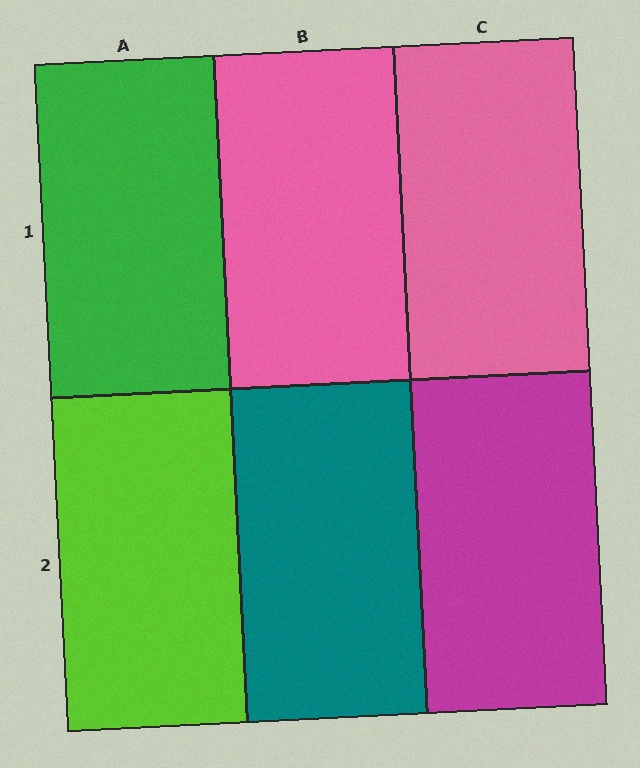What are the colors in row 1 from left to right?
Green, pink, pink.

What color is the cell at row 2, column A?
Lime.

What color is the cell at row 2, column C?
Magenta.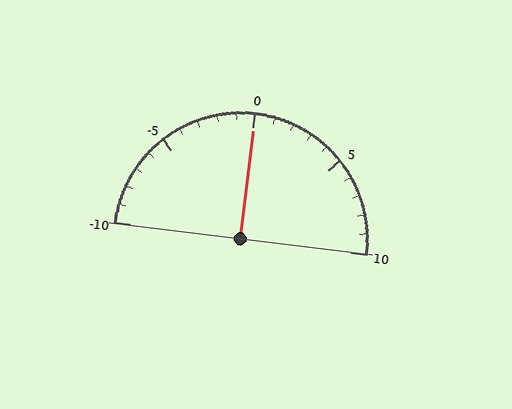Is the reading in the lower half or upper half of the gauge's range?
The reading is in the upper half of the range (-10 to 10).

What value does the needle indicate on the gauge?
The needle indicates approximately 0.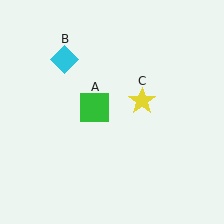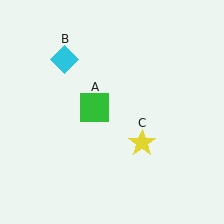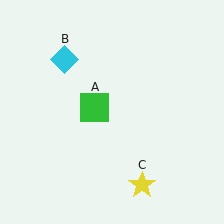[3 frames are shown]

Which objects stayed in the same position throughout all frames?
Green square (object A) and cyan diamond (object B) remained stationary.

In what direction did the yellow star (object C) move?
The yellow star (object C) moved down.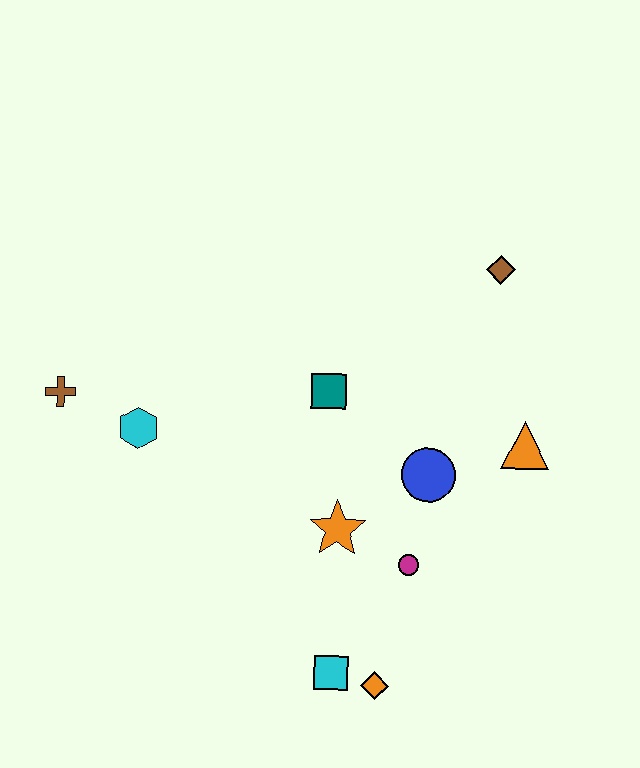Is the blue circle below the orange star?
No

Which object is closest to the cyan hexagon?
The brown cross is closest to the cyan hexagon.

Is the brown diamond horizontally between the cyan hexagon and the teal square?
No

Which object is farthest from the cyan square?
The brown diamond is farthest from the cyan square.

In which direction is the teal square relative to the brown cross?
The teal square is to the right of the brown cross.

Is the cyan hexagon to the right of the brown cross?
Yes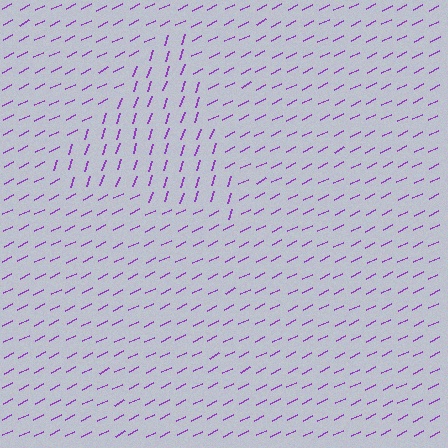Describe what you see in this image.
The image is filled with small purple line segments. A triangle region in the image has lines oriented differently from the surrounding lines, creating a visible texture boundary.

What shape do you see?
I see a triangle.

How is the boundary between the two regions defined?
The boundary is defined purely by a change in line orientation (approximately 45 degrees difference). All lines are the same color and thickness.